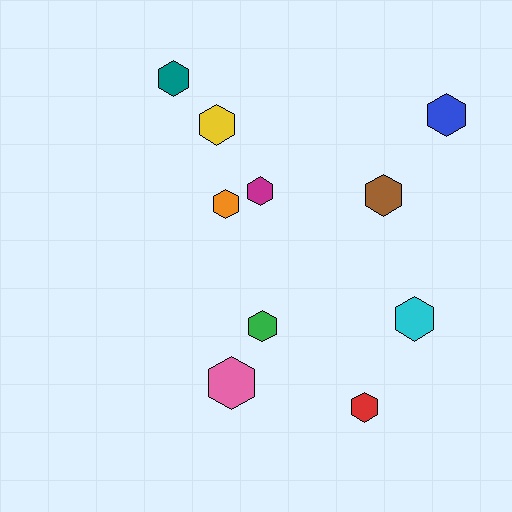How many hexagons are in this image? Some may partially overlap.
There are 10 hexagons.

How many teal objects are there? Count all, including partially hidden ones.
There is 1 teal object.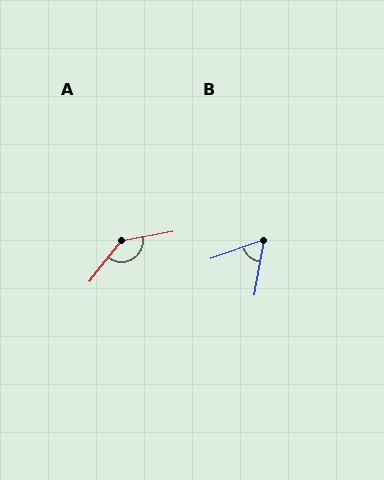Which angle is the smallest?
B, at approximately 61 degrees.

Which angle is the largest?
A, at approximately 139 degrees.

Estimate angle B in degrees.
Approximately 61 degrees.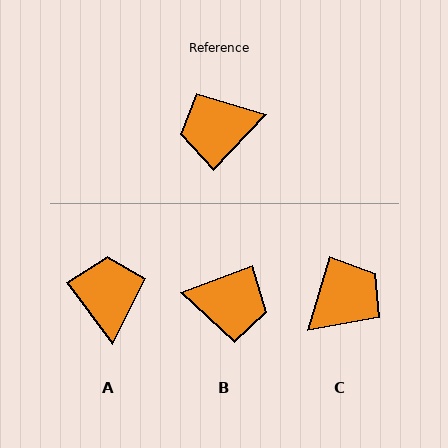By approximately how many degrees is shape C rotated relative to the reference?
Approximately 153 degrees clockwise.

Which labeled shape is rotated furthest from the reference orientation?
B, about 154 degrees away.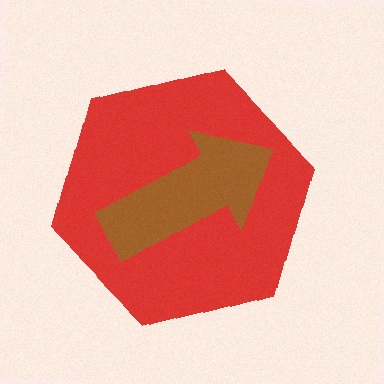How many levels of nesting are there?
2.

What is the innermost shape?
The brown arrow.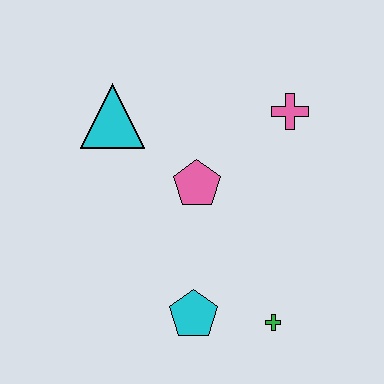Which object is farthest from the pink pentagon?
The green cross is farthest from the pink pentagon.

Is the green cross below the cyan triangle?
Yes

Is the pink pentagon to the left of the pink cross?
Yes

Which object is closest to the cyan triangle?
The pink pentagon is closest to the cyan triangle.